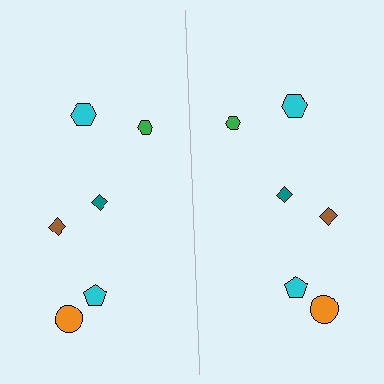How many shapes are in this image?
There are 12 shapes in this image.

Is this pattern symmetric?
Yes, this pattern has bilateral (reflection) symmetry.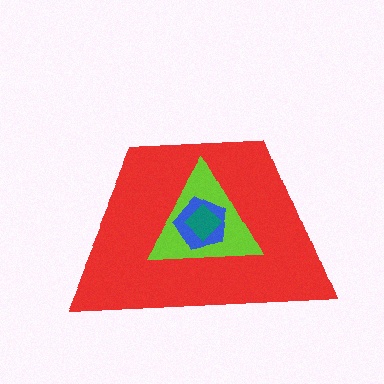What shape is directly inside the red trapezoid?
The lime triangle.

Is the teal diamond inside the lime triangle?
Yes.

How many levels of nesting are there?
4.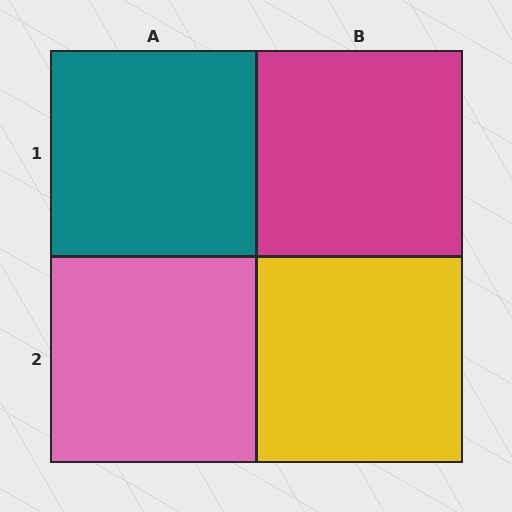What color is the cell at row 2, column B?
Yellow.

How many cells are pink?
1 cell is pink.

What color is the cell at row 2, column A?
Pink.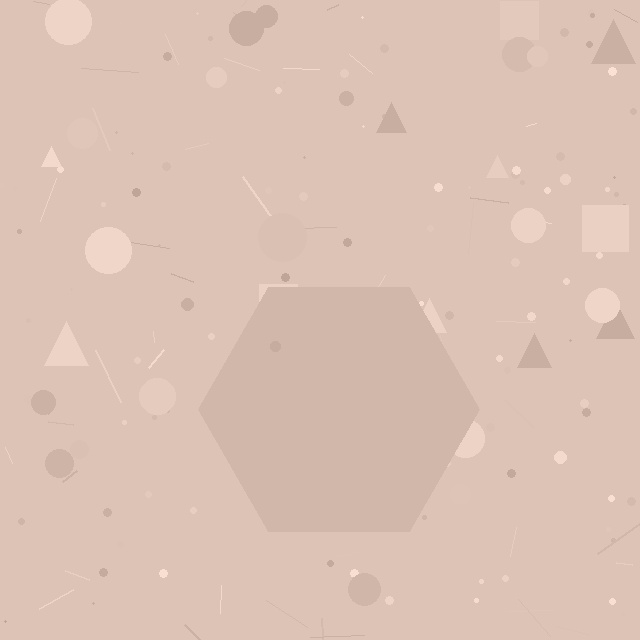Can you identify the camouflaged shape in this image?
The camouflaged shape is a hexagon.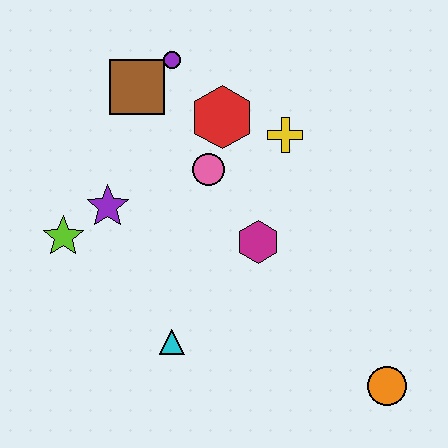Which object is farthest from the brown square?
The orange circle is farthest from the brown square.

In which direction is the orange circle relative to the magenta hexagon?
The orange circle is below the magenta hexagon.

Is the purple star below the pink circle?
Yes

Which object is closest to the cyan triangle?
The magenta hexagon is closest to the cyan triangle.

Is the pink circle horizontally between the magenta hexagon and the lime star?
Yes